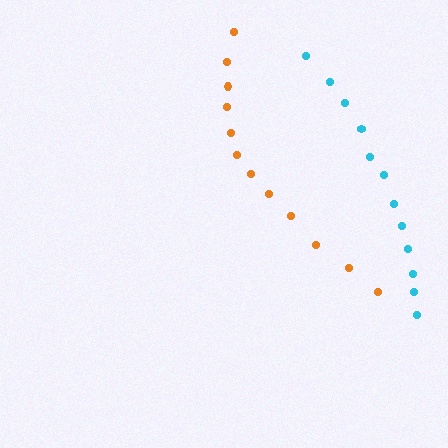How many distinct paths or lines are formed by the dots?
There are 2 distinct paths.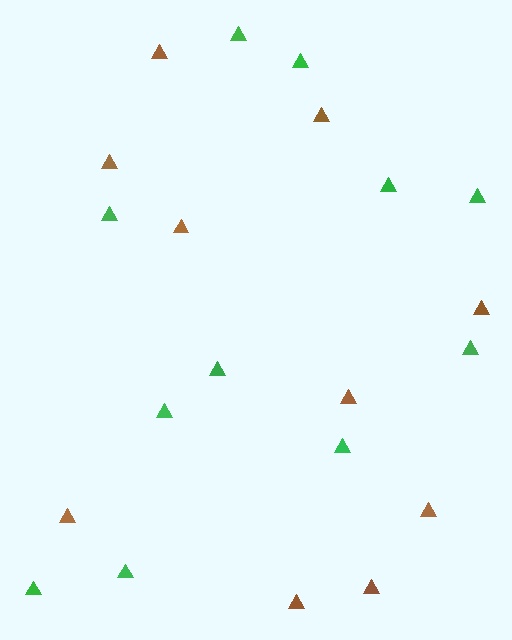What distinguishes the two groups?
There are 2 groups: one group of brown triangles (10) and one group of green triangles (11).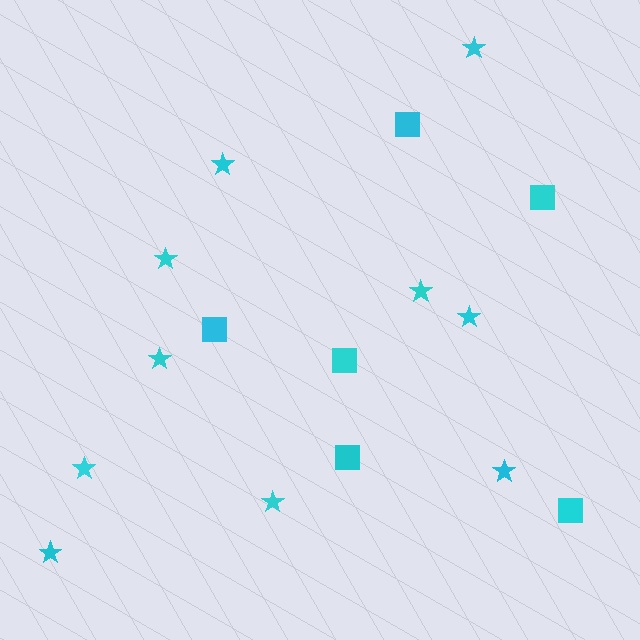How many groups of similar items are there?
There are 2 groups: one group of stars (10) and one group of squares (6).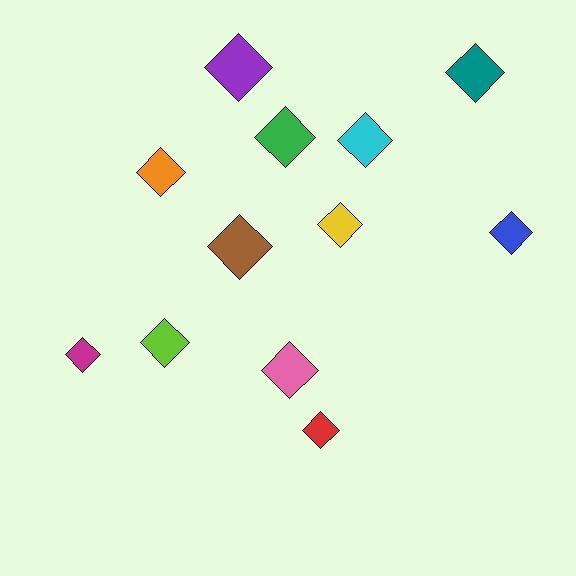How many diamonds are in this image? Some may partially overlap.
There are 12 diamonds.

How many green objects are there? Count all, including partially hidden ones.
There is 1 green object.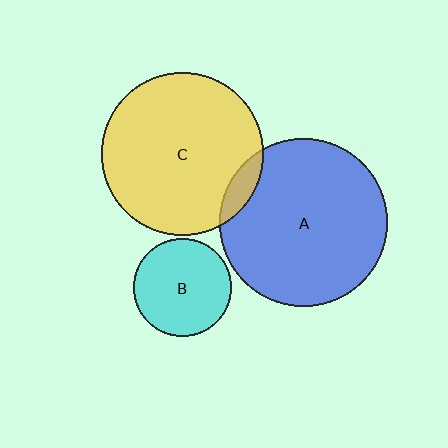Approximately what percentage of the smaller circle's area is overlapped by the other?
Approximately 10%.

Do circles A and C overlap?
Yes.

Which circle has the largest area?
Circle A (blue).